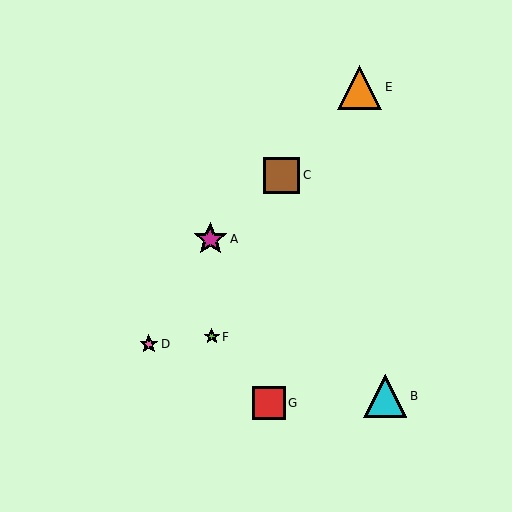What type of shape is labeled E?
Shape E is an orange triangle.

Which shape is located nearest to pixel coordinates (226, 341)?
The lime star (labeled F) at (212, 337) is nearest to that location.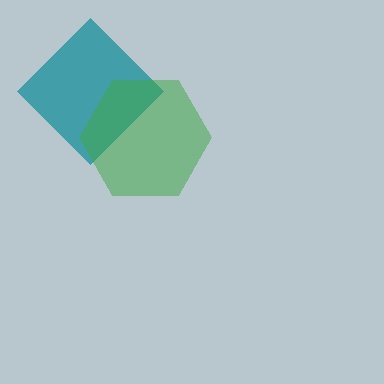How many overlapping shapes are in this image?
There are 2 overlapping shapes in the image.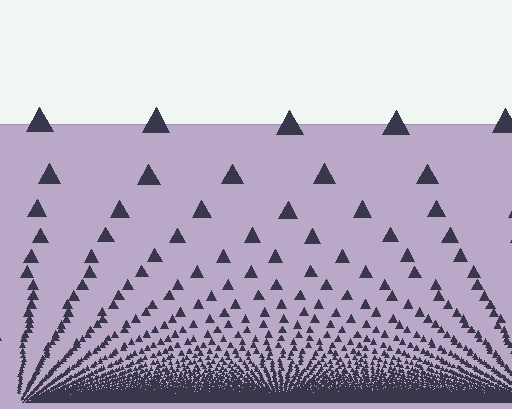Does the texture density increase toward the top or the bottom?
Density increases toward the bottom.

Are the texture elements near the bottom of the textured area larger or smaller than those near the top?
Smaller. The gradient is inverted — elements near the bottom are smaller and denser.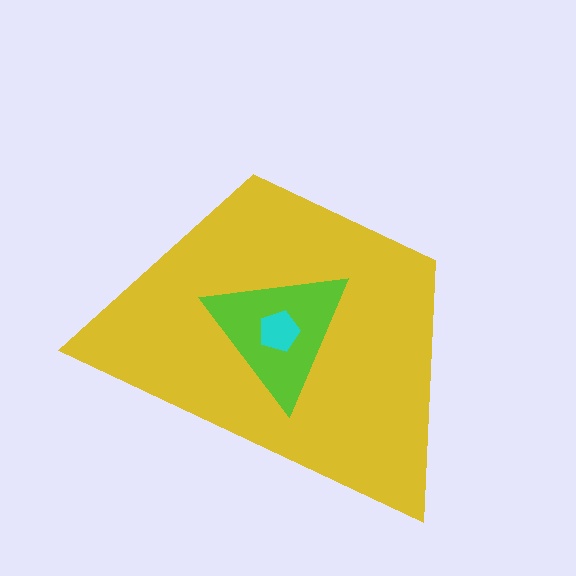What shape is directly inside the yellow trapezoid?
The lime triangle.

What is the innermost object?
The cyan pentagon.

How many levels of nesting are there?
3.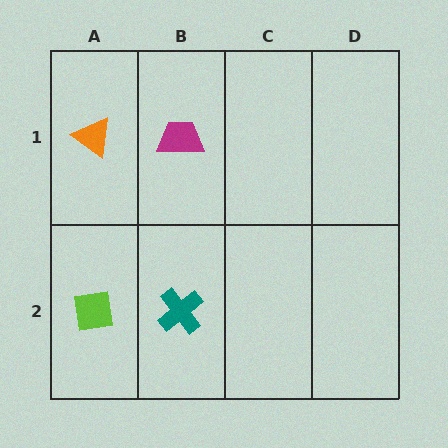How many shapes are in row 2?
2 shapes.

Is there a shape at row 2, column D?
No, that cell is empty.